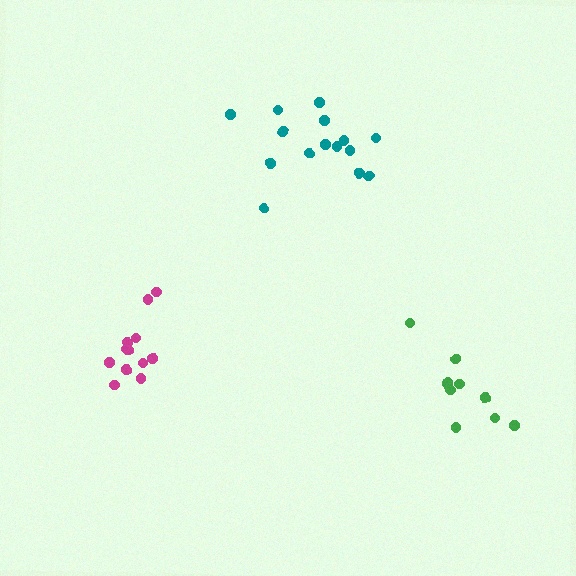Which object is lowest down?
The green cluster is bottommost.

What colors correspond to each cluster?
The clusters are colored: green, magenta, teal.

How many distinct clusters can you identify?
There are 3 distinct clusters.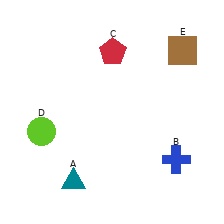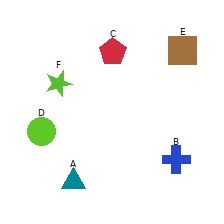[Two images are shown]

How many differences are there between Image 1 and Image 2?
There is 1 difference between the two images.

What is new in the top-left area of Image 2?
A lime star (F) was added in the top-left area of Image 2.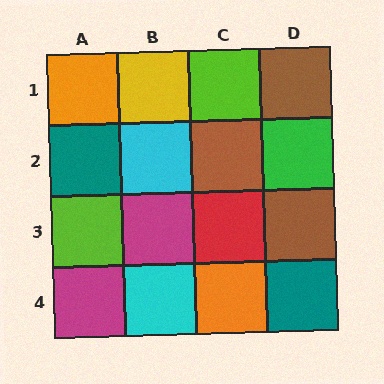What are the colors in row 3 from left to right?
Lime, magenta, red, brown.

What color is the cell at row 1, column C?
Lime.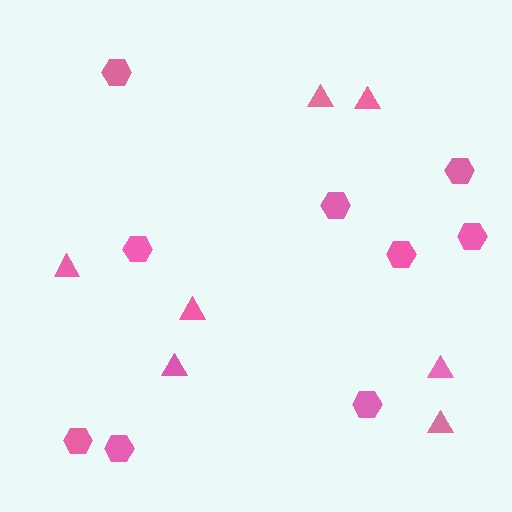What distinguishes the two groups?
There are 2 groups: one group of triangles (7) and one group of hexagons (9).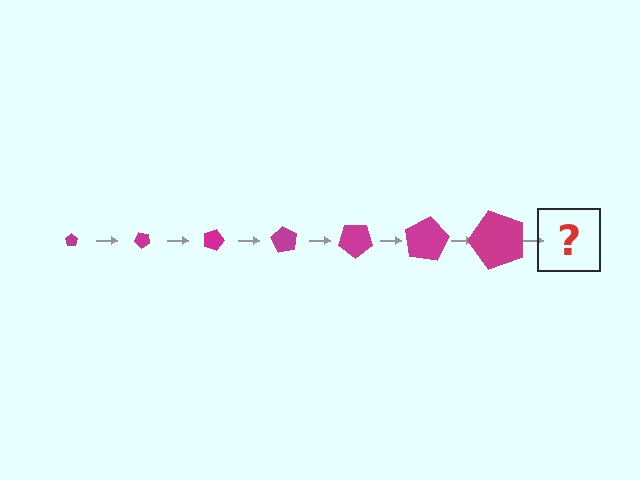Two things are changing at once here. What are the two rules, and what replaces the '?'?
The two rules are that the pentagon grows larger each step and it rotates 45 degrees each step. The '?' should be a pentagon, larger than the previous one and rotated 315 degrees from the start.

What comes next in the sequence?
The next element should be a pentagon, larger than the previous one and rotated 315 degrees from the start.